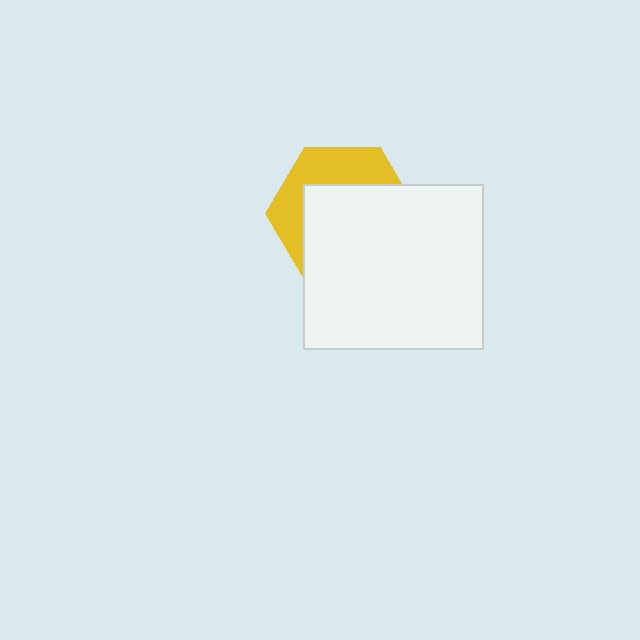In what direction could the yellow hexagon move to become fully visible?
The yellow hexagon could move up. That would shift it out from behind the white rectangle entirely.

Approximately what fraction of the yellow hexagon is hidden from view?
Roughly 63% of the yellow hexagon is hidden behind the white rectangle.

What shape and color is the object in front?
The object in front is a white rectangle.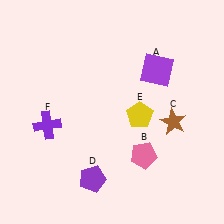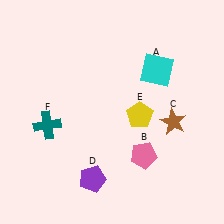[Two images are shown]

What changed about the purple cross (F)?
In Image 1, F is purple. In Image 2, it changed to teal.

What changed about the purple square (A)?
In Image 1, A is purple. In Image 2, it changed to cyan.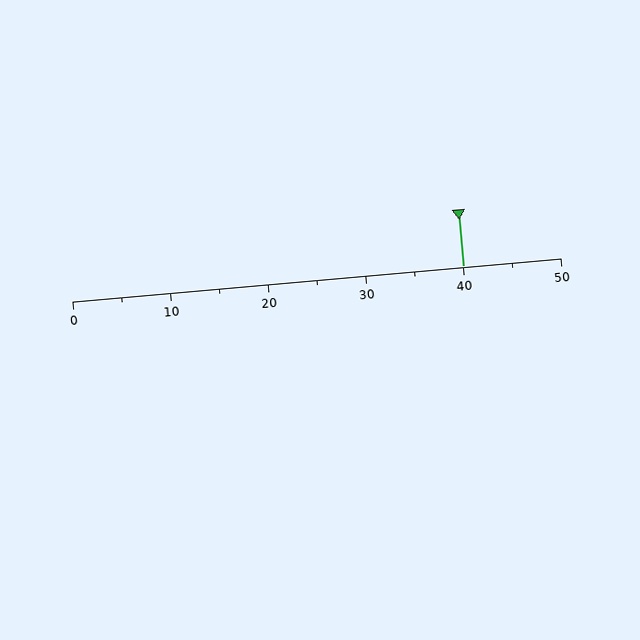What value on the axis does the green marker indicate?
The marker indicates approximately 40.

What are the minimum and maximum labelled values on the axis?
The axis runs from 0 to 50.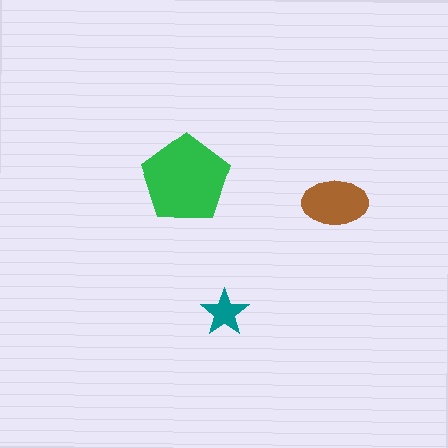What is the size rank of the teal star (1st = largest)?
3rd.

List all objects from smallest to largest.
The teal star, the brown ellipse, the green pentagon.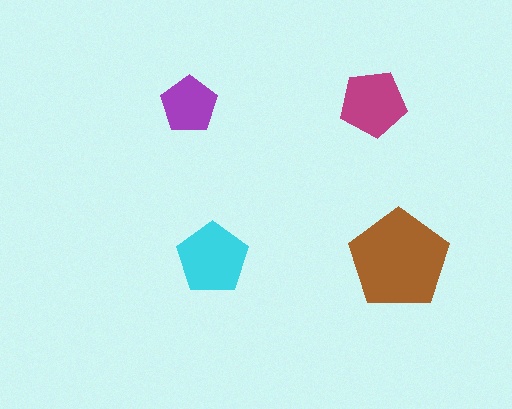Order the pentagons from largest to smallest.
the brown one, the cyan one, the magenta one, the purple one.